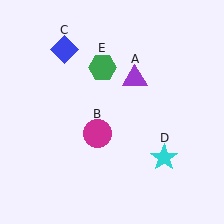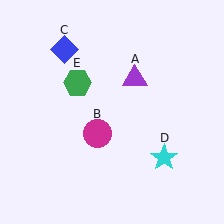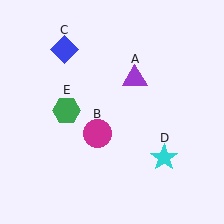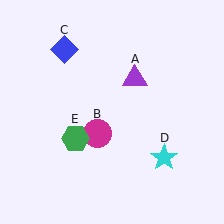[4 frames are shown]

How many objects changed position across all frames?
1 object changed position: green hexagon (object E).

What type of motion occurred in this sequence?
The green hexagon (object E) rotated counterclockwise around the center of the scene.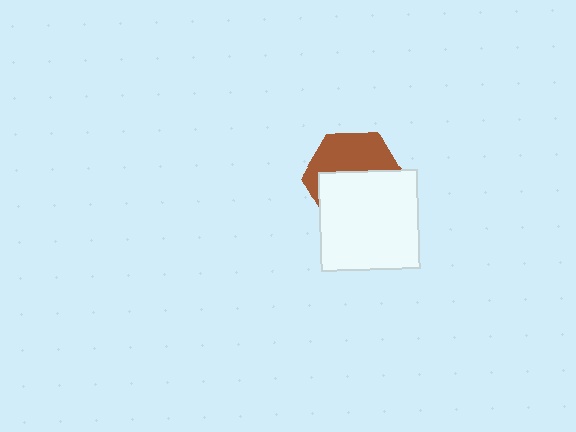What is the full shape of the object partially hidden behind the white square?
The partially hidden object is a brown hexagon.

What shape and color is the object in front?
The object in front is a white square.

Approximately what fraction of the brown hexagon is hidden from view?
Roughly 54% of the brown hexagon is hidden behind the white square.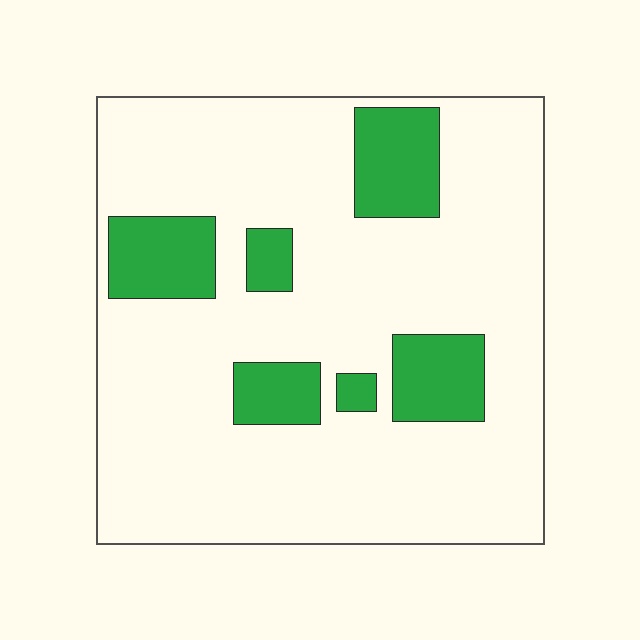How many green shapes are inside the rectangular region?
6.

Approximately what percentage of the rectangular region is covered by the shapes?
Approximately 20%.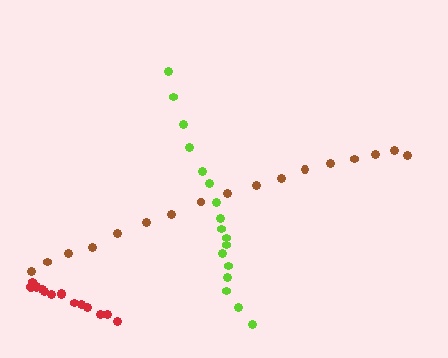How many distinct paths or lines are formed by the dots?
There are 3 distinct paths.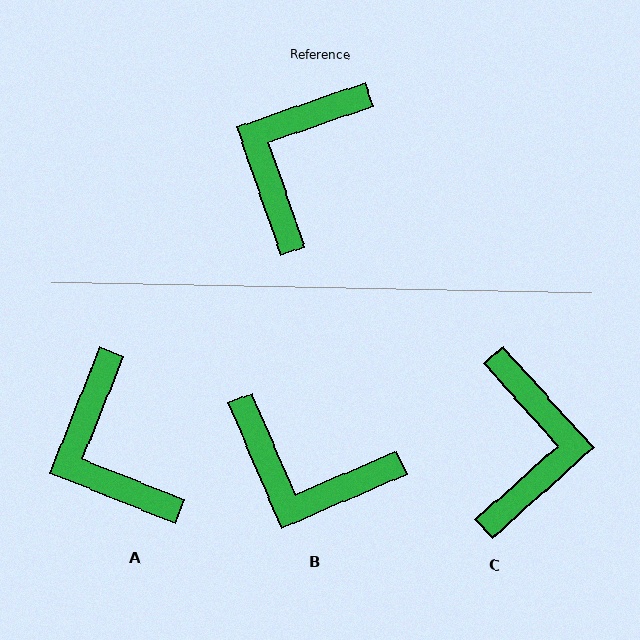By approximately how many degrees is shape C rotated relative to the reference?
Approximately 157 degrees clockwise.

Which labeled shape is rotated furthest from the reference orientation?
C, about 157 degrees away.